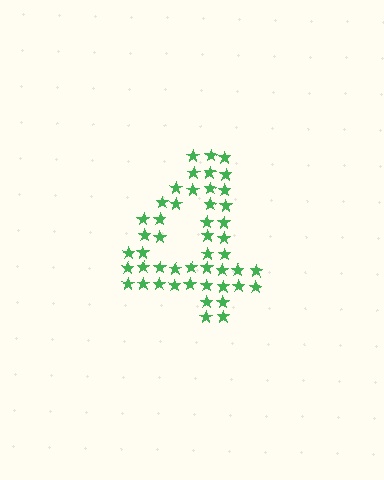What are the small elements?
The small elements are stars.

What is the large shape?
The large shape is the digit 4.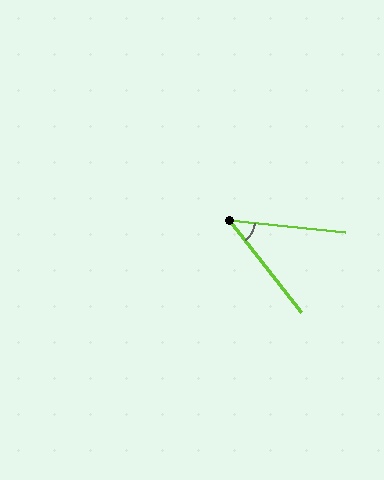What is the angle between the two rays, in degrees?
Approximately 46 degrees.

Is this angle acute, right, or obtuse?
It is acute.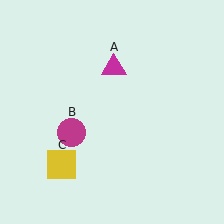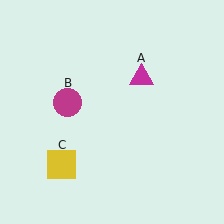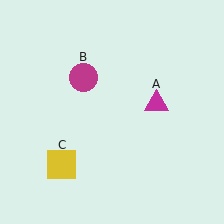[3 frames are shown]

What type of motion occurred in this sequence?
The magenta triangle (object A), magenta circle (object B) rotated clockwise around the center of the scene.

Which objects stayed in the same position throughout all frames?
Yellow square (object C) remained stationary.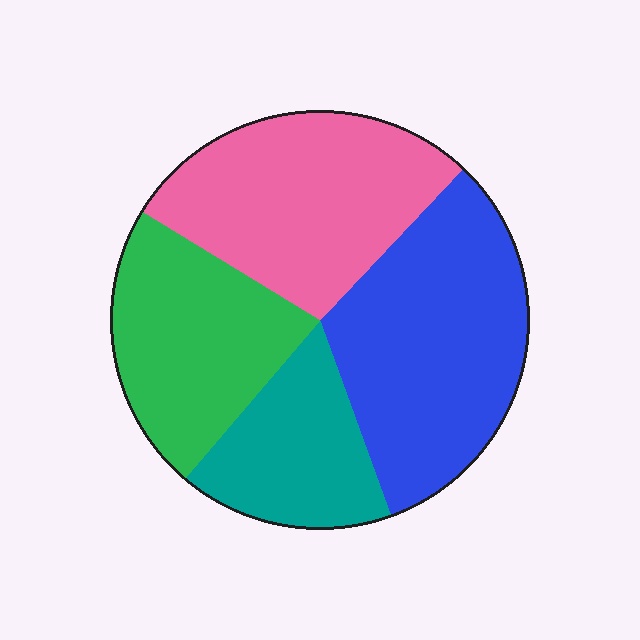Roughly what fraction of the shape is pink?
Pink covers around 30% of the shape.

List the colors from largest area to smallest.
From largest to smallest: blue, pink, green, teal.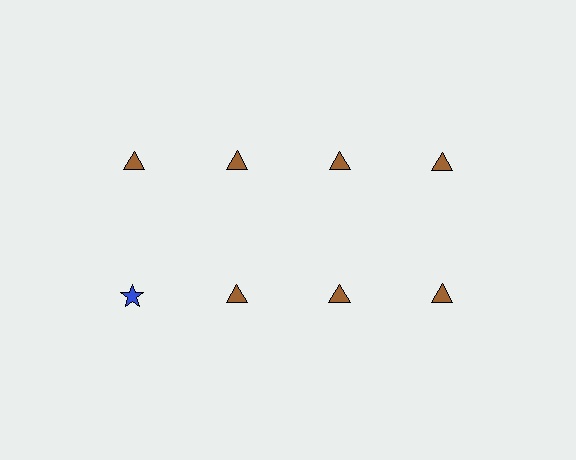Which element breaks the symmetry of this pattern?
The blue star in the second row, leftmost column breaks the symmetry. All other shapes are brown triangles.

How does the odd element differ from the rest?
It differs in both color (blue instead of brown) and shape (star instead of triangle).